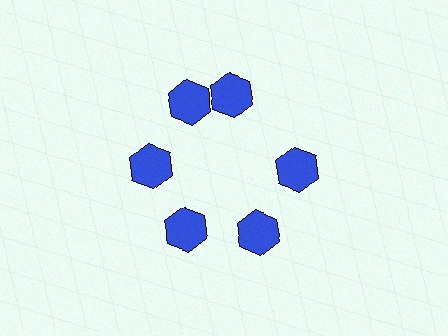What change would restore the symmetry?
The symmetry would be restored by rotating it back into even spacing with its neighbors so that all 6 hexagons sit at equal angles and equal distance from the center.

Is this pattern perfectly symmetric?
No. The 6 blue hexagons are arranged in a ring, but one element near the 1 o'clock position is rotated out of alignment along the ring, breaking the 6-fold rotational symmetry.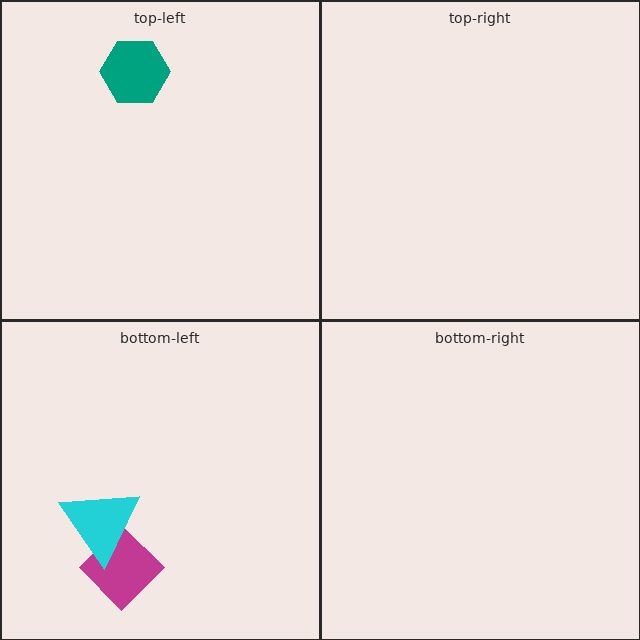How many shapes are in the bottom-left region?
2.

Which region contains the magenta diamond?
The bottom-left region.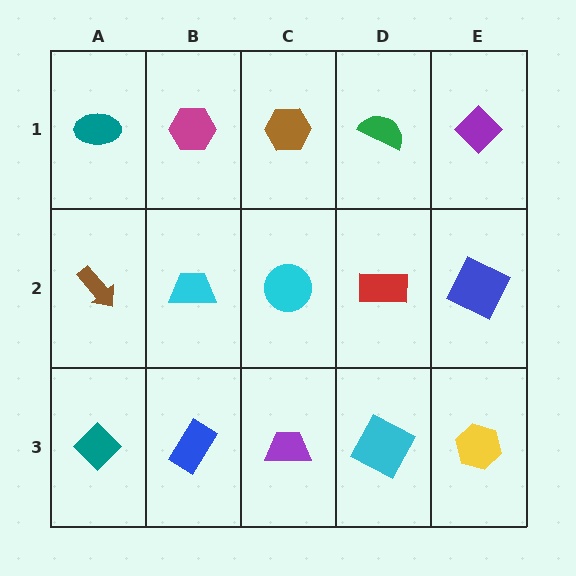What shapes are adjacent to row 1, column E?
A blue square (row 2, column E), a green semicircle (row 1, column D).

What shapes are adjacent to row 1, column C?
A cyan circle (row 2, column C), a magenta hexagon (row 1, column B), a green semicircle (row 1, column D).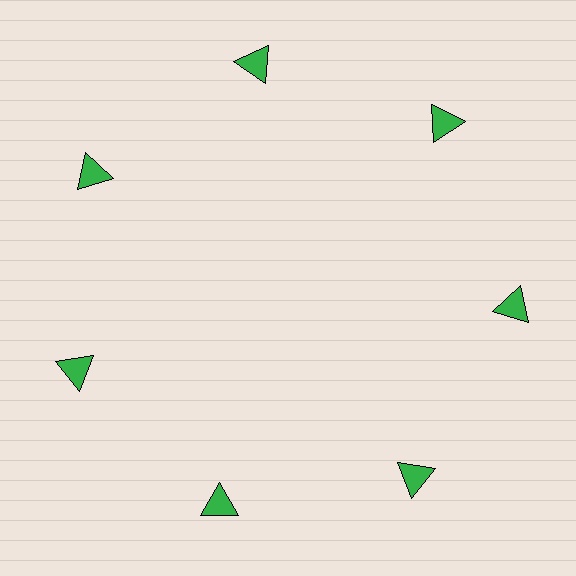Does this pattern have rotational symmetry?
Yes, this pattern has 7-fold rotational symmetry. It looks the same after rotating 51 degrees around the center.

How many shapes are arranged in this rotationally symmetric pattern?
There are 7 shapes, arranged in 7 groups of 1.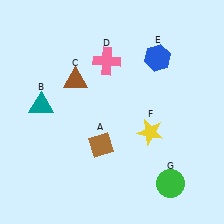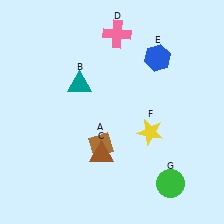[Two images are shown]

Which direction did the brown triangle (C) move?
The brown triangle (C) moved down.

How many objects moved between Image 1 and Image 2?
3 objects moved between the two images.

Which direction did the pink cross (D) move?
The pink cross (D) moved up.